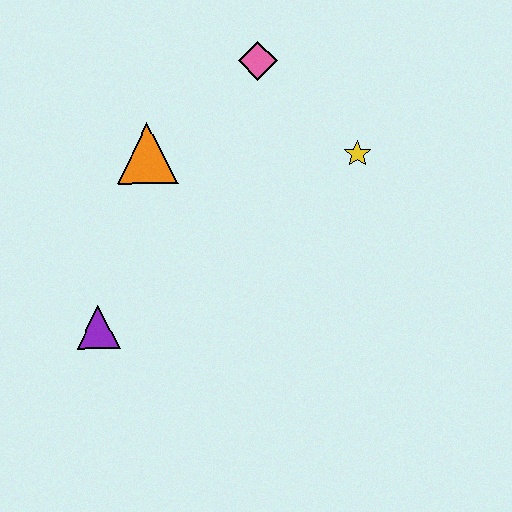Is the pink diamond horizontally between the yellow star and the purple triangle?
Yes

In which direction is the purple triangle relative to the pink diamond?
The purple triangle is below the pink diamond.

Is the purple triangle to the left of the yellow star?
Yes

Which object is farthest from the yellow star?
The purple triangle is farthest from the yellow star.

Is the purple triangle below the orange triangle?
Yes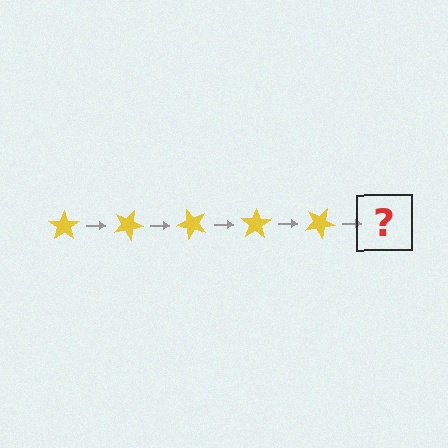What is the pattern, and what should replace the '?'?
The pattern is that the star rotates 25 degrees each step. The '?' should be a yellow star rotated 125 degrees.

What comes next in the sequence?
The next element should be a yellow star rotated 125 degrees.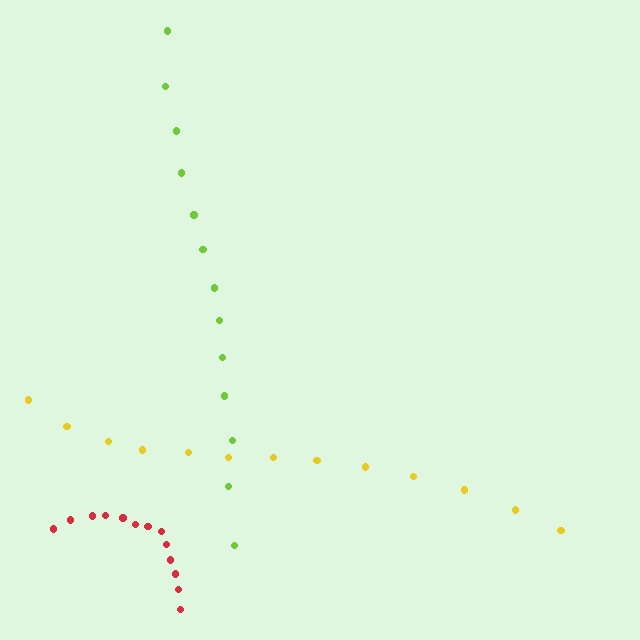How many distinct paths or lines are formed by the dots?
There are 3 distinct paths.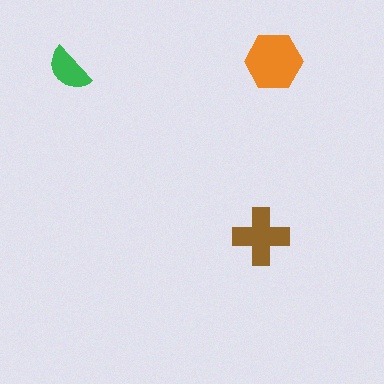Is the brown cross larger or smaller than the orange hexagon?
Smaller.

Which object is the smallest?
The green semicircle.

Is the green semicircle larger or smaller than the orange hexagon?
Smaller.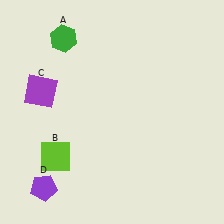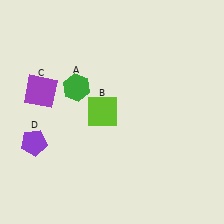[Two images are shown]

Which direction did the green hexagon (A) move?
The green hexagon (A) moved down.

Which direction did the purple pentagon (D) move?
The purple pentagon (D) moved up.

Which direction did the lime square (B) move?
The lime square (B) moved right.